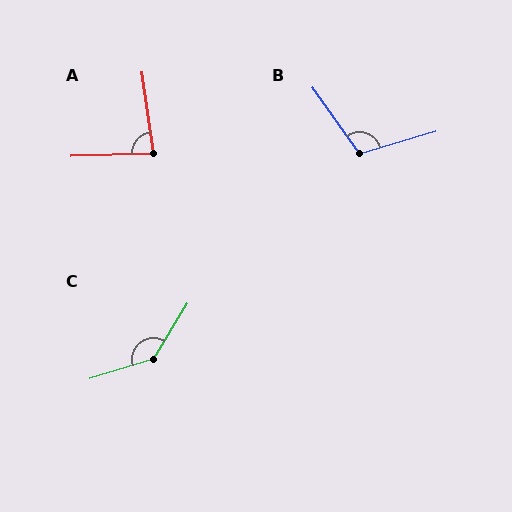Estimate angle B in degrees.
Approximately 109 degrees.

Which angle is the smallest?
A, at approximately 84 degrees.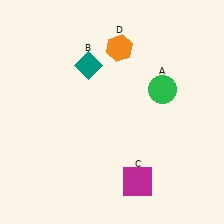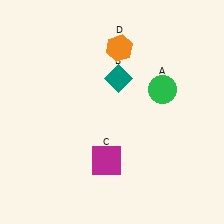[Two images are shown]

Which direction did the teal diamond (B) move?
The teal diamond (B) moved right.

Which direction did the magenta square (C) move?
The magenta square (C) moved left.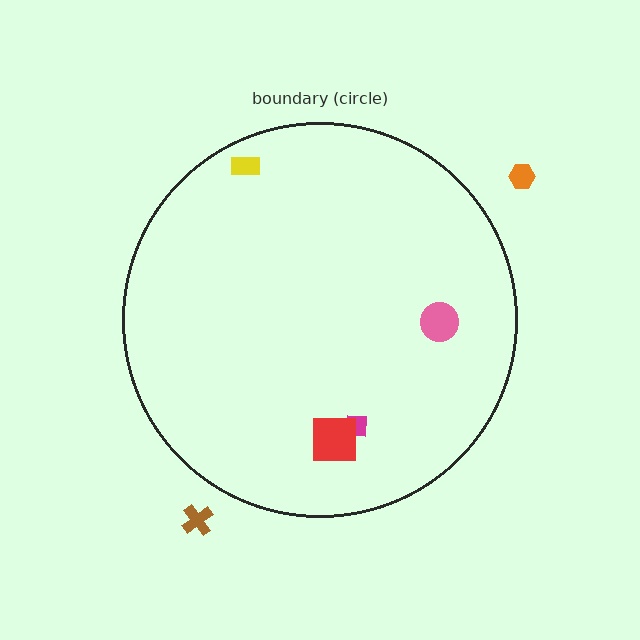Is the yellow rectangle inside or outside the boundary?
Inside.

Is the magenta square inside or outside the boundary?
Inside.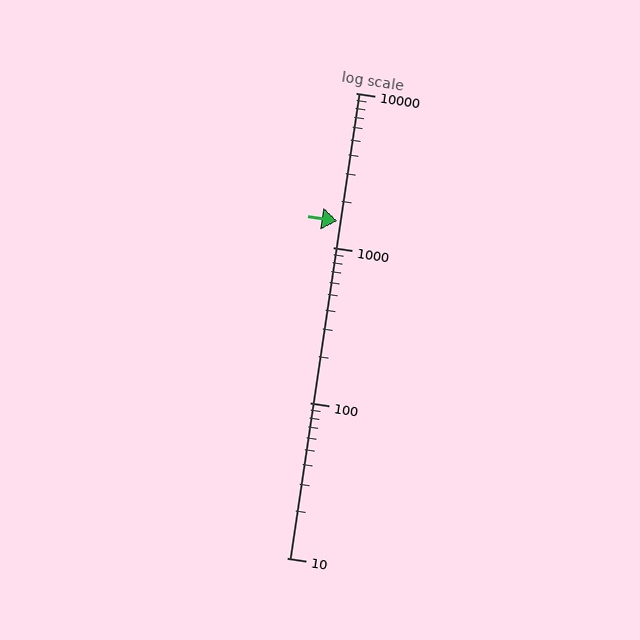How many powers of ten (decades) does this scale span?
The scale spans 3 decades, from 10 to 10000.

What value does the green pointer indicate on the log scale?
The pointer indicates approximately 1500.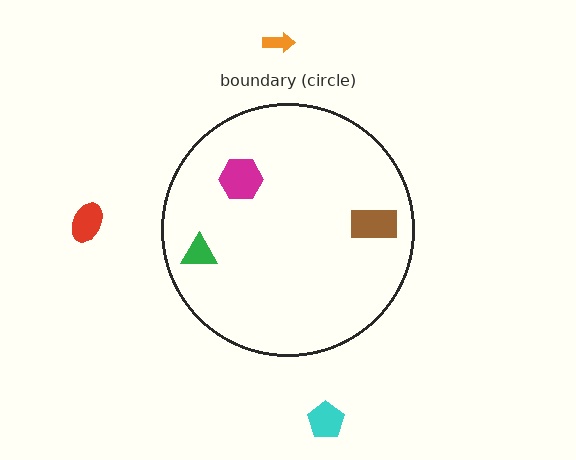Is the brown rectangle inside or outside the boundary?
Inside.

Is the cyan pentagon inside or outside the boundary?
Outside.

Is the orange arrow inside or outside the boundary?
Outside.